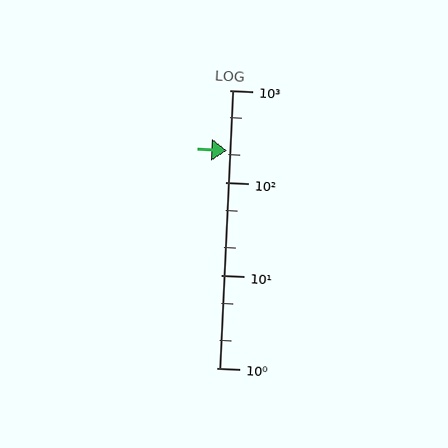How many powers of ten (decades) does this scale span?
The scale spans 3 decades, from 1 to 1000.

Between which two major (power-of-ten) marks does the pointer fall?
The pointer is between 100 and 1000.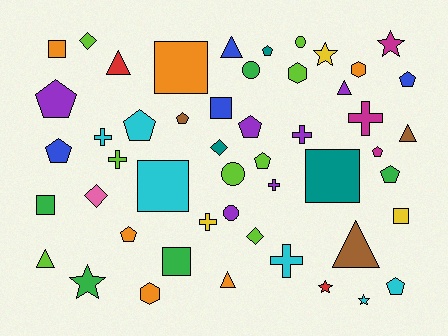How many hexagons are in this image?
There are 3 hexagons.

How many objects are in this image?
There are 50 objects.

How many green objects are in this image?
There are 5 green objects.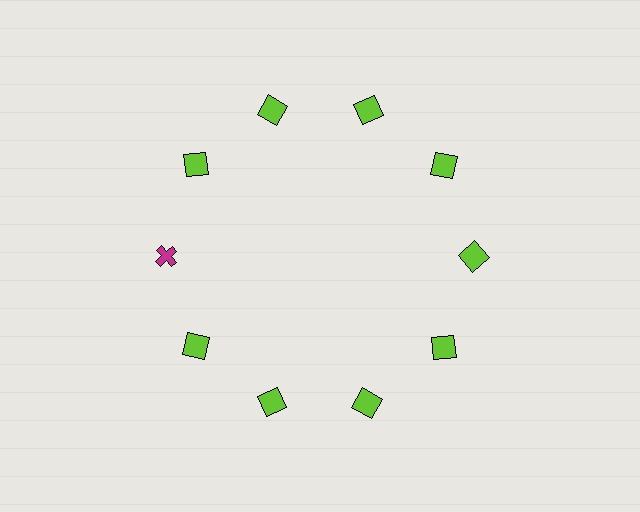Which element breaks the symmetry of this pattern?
The magenta cross at roughly the 9 o'clock position breaks the symmetry. All other shapes are lime squares.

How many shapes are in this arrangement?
There are 10 shapes arranged in a ring pattern.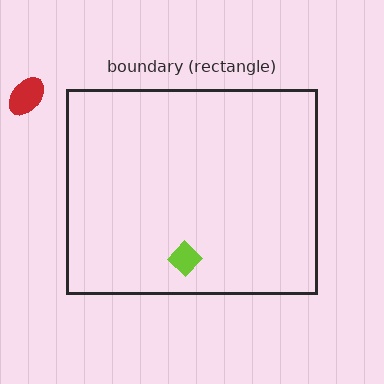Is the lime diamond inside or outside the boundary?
Inside.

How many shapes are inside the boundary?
1 inside, 1 outside.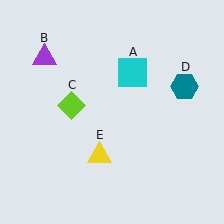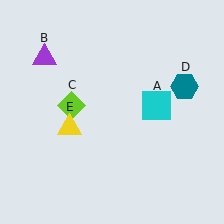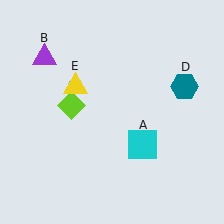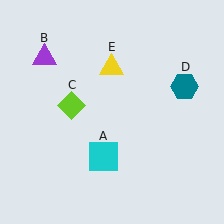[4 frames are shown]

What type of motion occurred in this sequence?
The cyan square (object A), yellow triangle (object E) rotated clockwise around the center of the scene.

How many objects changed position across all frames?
2 objects changed position: cyan square (object A), yellow triangle (object E).